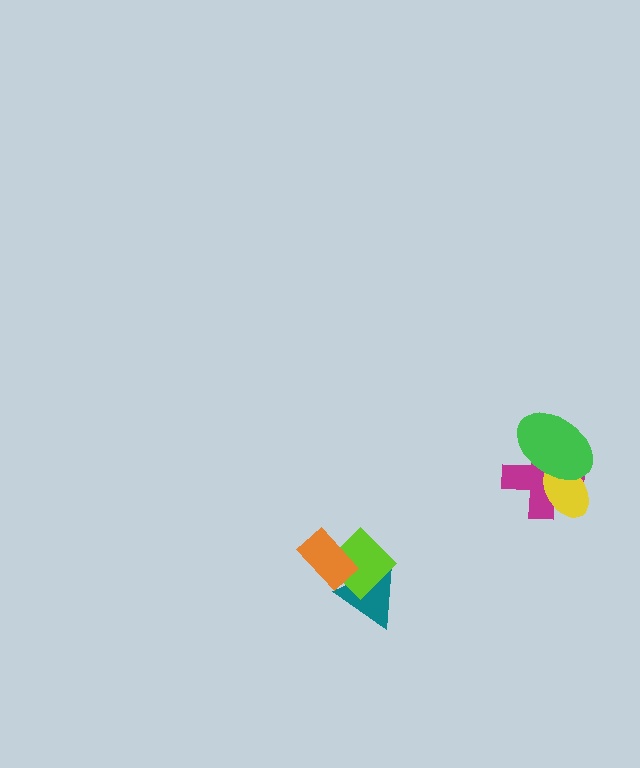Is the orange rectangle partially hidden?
No, no other shape covers it.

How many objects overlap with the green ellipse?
2 objects overlap with the green ellipse.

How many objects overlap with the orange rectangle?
2 objects overlap with the orange rectangle.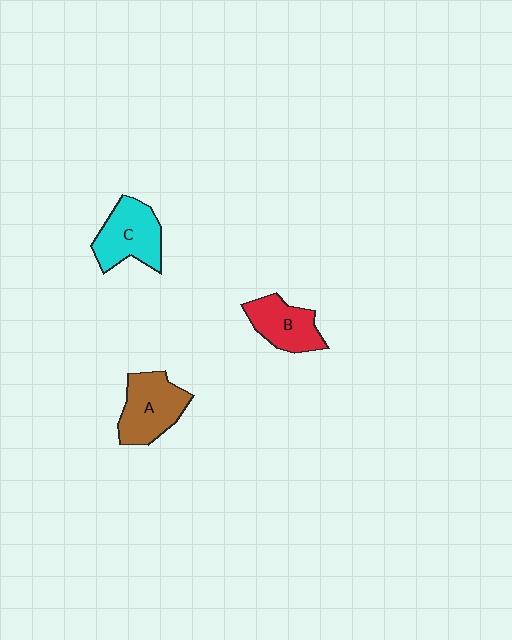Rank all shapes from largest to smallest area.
From largest to smallest: A (brown), C (cyan), B (red).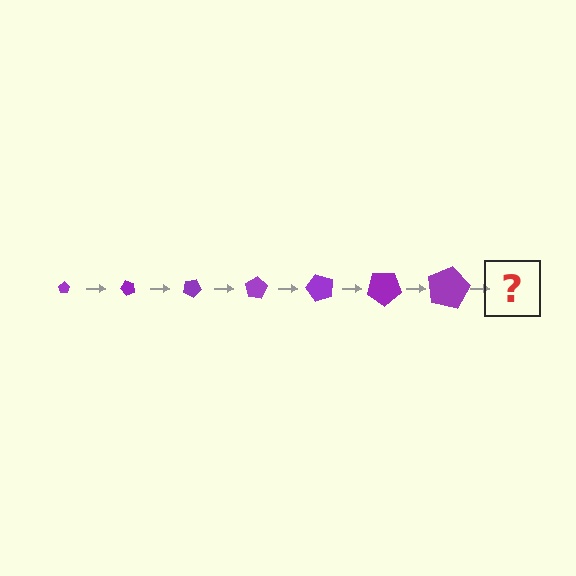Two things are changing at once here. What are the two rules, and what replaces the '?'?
The two rules are that the pentagon grows larger each step and it rotates 50 degrees each step. The '?' should be a pentagon, larger than the previous one and rotated 350 degrees from the start.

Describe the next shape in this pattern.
It should be a pentagon, larger than the previous one and rotated 350 degrees from the start.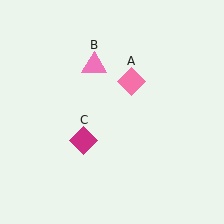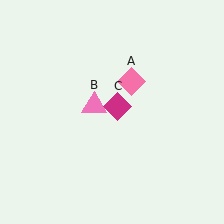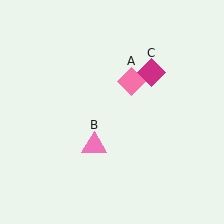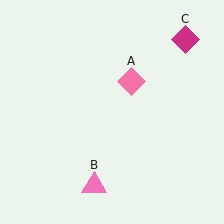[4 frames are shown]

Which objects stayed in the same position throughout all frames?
Pink diamond (object A) remained stationary.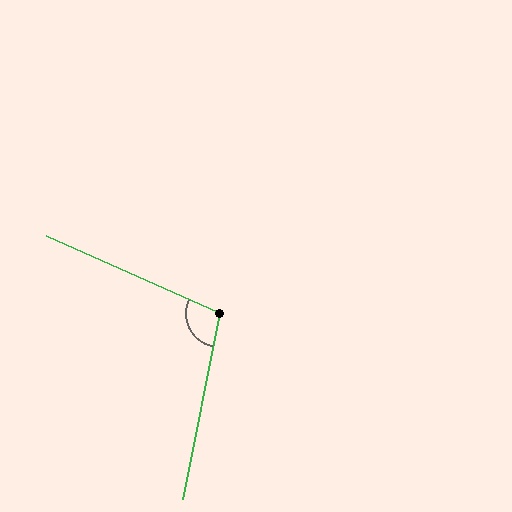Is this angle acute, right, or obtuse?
It is obtuse.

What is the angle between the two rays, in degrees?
Approximately 103 degrees.